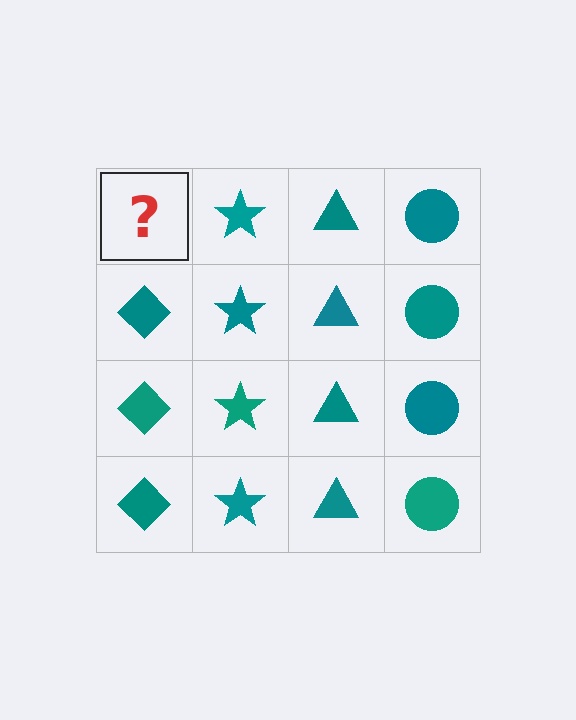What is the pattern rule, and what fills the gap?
The rule is that each column has a consistent shape. The gap should be filled with a teal diamond.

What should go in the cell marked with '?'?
The missing cell should contain a teal diamond.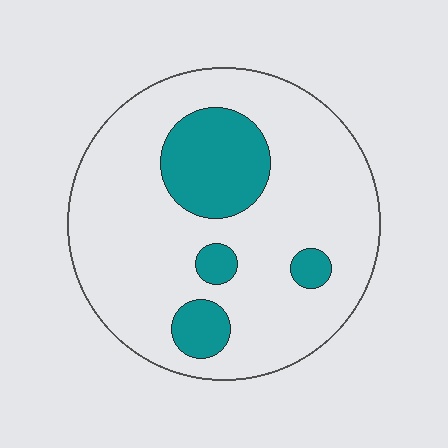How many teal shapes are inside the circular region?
4.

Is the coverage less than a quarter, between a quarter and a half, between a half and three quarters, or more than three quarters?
Less than a quarter.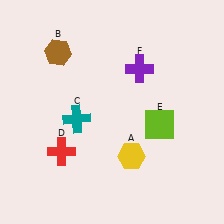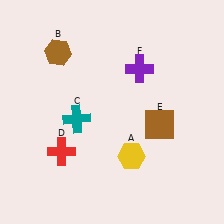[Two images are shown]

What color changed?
The square (E) changed from lime in Image 1 to brown in Image 2.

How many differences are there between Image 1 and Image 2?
There is 1 difference between the two images.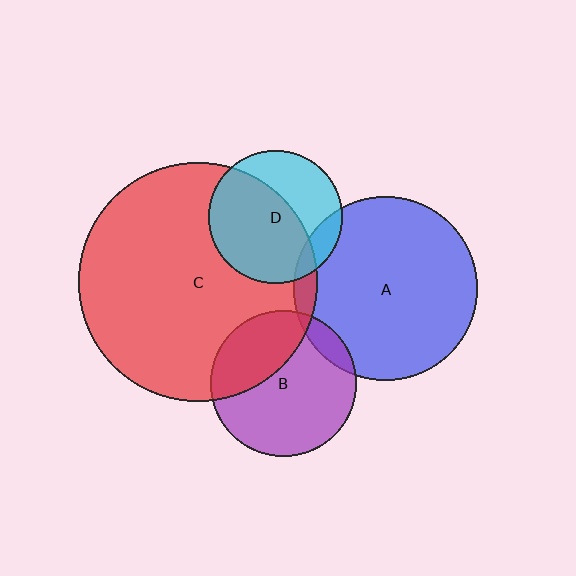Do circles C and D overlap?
Yes.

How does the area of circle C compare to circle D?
Approximately 3.2 times.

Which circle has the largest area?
Circle C (red).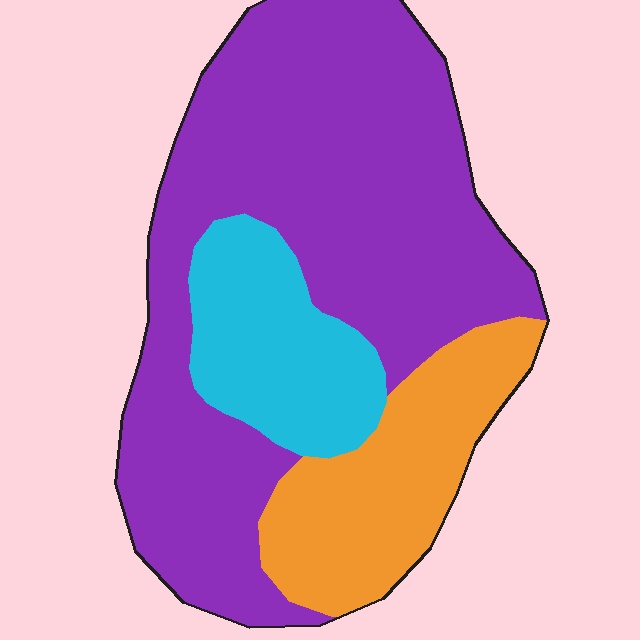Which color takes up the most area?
Purple, at roughly 65%.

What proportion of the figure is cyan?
Cyan takes up about one sixth (1/6) of the figure.